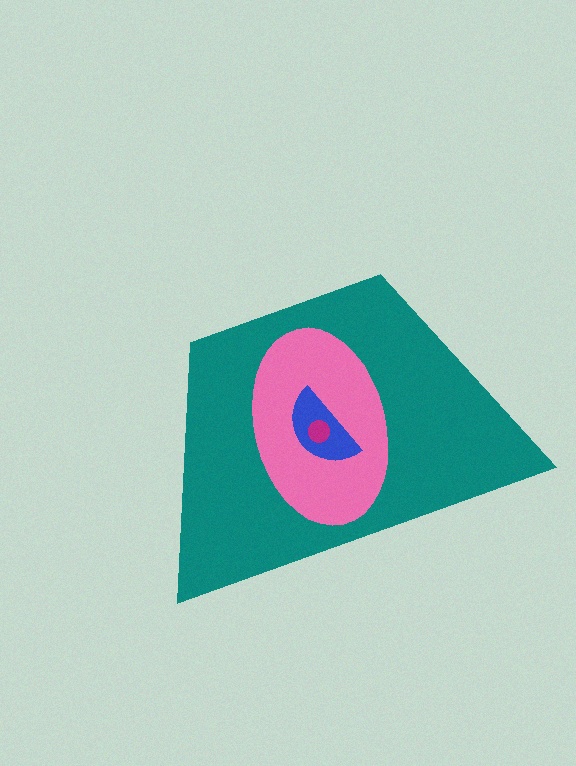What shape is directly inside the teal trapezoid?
The pink ellipse.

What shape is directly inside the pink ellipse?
The blue semicircle.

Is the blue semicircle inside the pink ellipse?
Yes.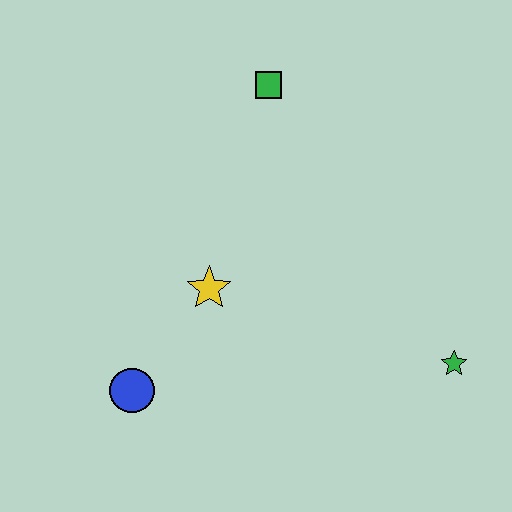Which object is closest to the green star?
The yellow star is closest to the green star.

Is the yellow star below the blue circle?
No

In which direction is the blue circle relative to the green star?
The blue circle is to the left of the green star.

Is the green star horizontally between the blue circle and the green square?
No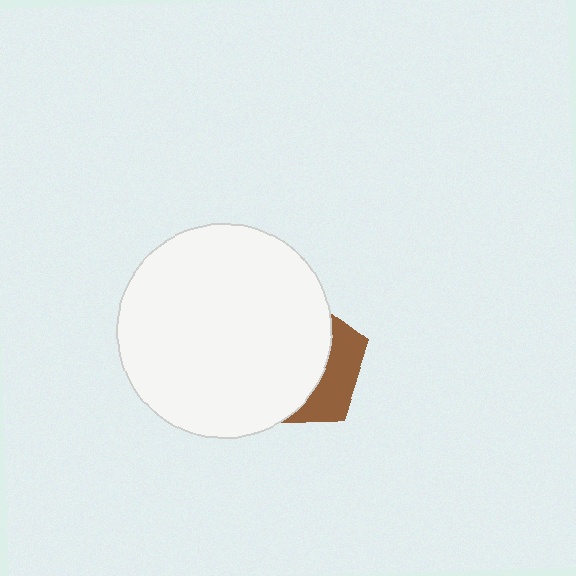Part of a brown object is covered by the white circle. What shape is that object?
It is a pentagon.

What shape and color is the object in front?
The object in front is a white circle.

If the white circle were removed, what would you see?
You would see the complete brown pentagon.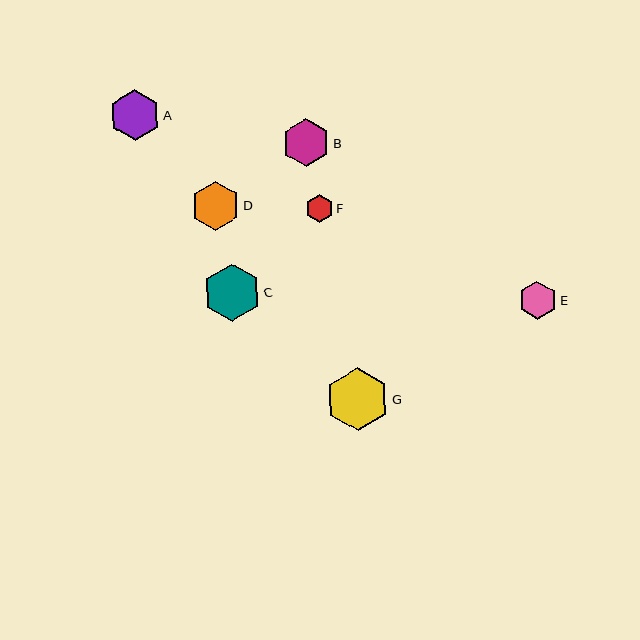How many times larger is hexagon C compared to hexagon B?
Hexagon C is approximately 1.2 times the size of hexagon B.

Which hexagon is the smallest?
Hexagon F is the smallest with a size of approximately 28 pixels.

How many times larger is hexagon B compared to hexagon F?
Hexagon B is approximately 1.7 times the size of hexagon F.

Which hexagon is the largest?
Hexagon G is the largest with a size of approximately 64 pixels.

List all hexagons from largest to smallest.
From largest to smallest: G, C, A, D, B, E, F.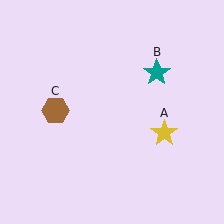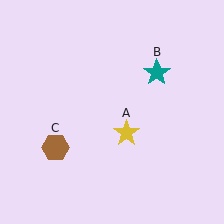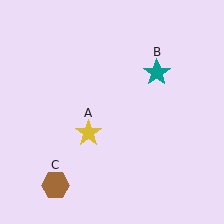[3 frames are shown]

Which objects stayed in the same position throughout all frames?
Teal star (object B) remained stationary.